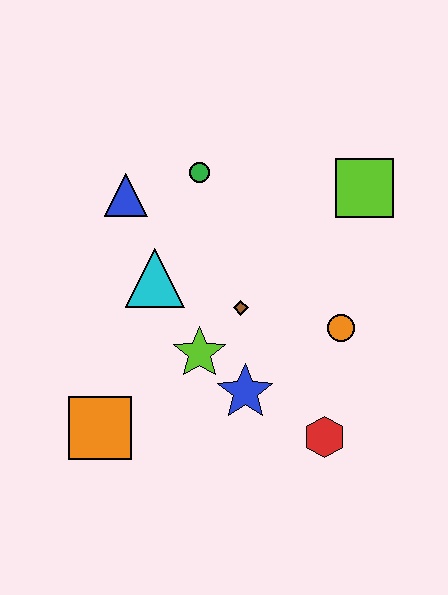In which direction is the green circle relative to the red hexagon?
The green circle is above the red hexagon.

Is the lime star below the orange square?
No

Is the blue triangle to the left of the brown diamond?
Yes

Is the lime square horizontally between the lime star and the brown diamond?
No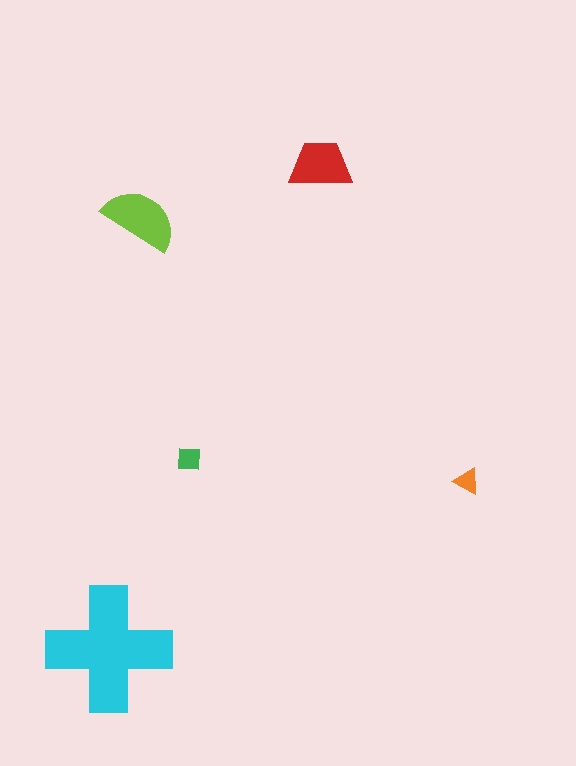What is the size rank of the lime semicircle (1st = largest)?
2nd.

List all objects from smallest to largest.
The orange triangle, the green square, the red trapezoid, the lime semicircle, the cyan cross.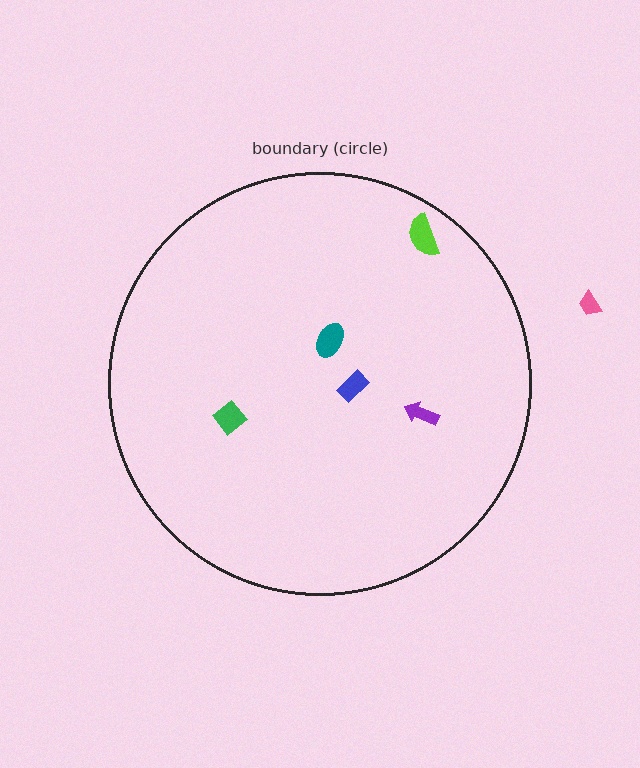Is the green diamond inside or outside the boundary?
Inside.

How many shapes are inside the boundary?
5 inside, 1 outside.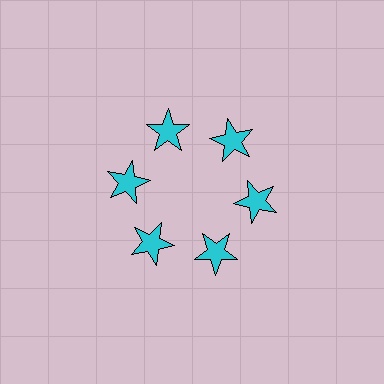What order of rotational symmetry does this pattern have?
This pattern has 6-fold rotational symmetry.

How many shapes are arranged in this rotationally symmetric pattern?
There are 6 shapes, arranged in 6 groups of 1.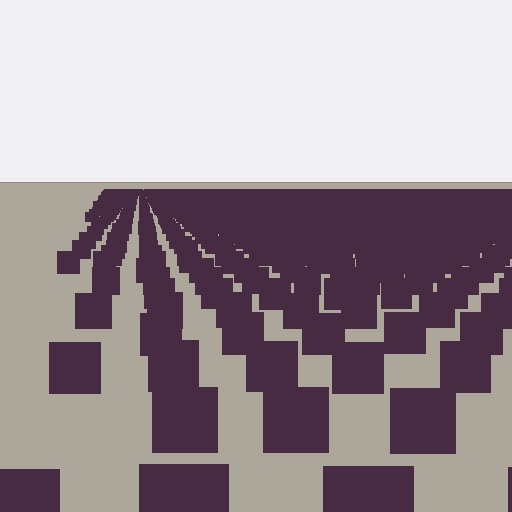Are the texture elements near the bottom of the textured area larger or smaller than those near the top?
Larger. Near the bottom, elements are closer to the viewer and appear at a bigger on-screen size.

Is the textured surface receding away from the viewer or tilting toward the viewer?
The surface is receding away from the viewer. Texture elements get smaller and denser toward the top.